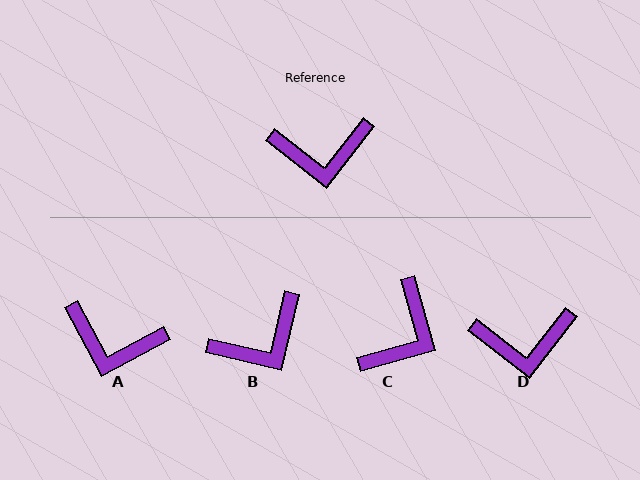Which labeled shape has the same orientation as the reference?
D.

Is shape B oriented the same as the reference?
No, it is off by about 25 degrees.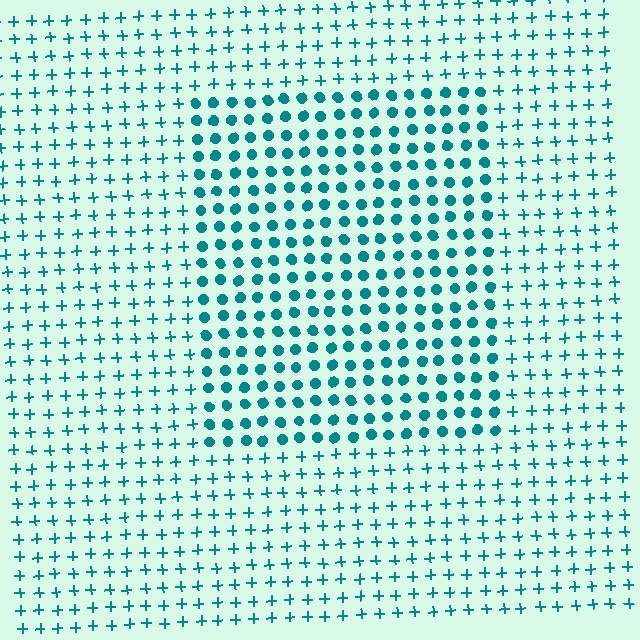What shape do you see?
I see a rectangle.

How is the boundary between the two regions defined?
The boundary is defined by a change in element shape: circles inside vs. plus signs outside. All elements share the same color and spacing.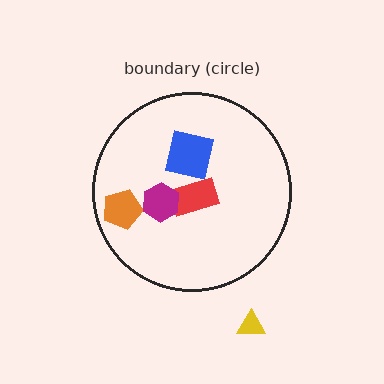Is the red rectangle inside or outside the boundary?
Inside.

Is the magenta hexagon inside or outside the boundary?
Inside.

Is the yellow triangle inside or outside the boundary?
Outside.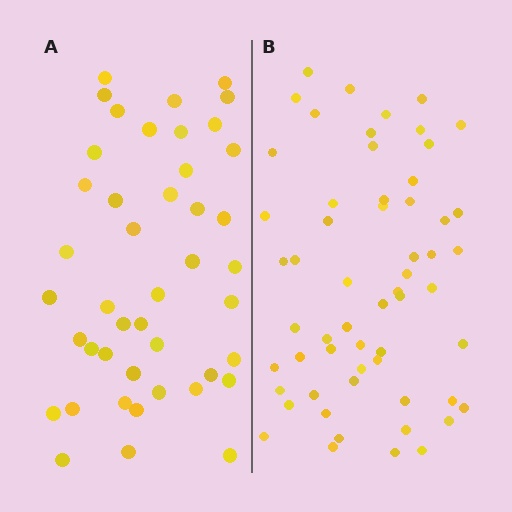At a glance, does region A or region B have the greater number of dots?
Region B (the right region) has more dots.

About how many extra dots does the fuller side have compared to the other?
Region B has approximately 15 more dots than region A.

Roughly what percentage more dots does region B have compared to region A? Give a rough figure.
About 30% more.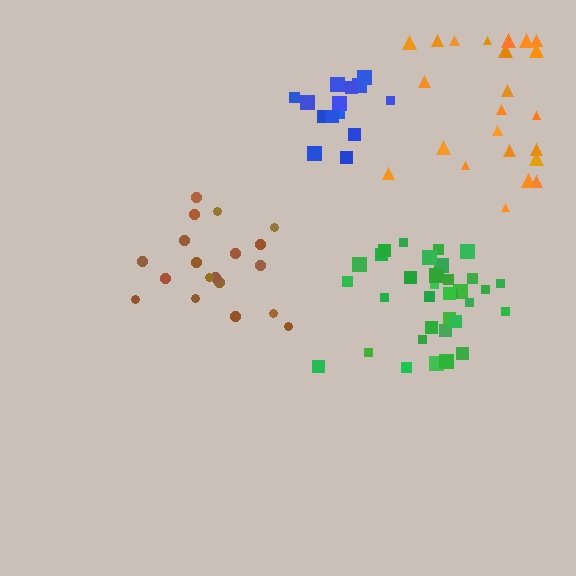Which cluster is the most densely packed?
Green.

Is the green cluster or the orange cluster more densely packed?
Green.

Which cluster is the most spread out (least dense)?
Orange.